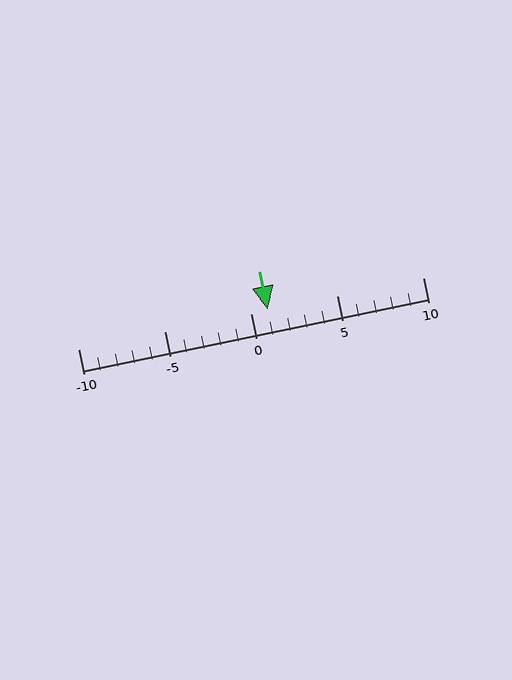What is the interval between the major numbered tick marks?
The major tick marks are spaced 5 units apart.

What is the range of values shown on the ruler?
The ruler shows values from -10 to 10.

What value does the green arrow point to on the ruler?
The green arrow points to approximately 1.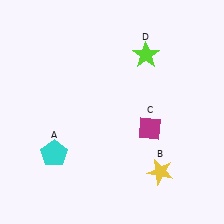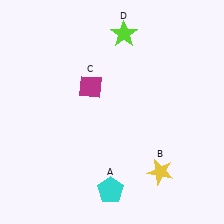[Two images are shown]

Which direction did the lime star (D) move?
The lime star (D) moved left.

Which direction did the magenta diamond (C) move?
The magenta diamond (C) moved left.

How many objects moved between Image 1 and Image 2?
3 objects moved between the two images.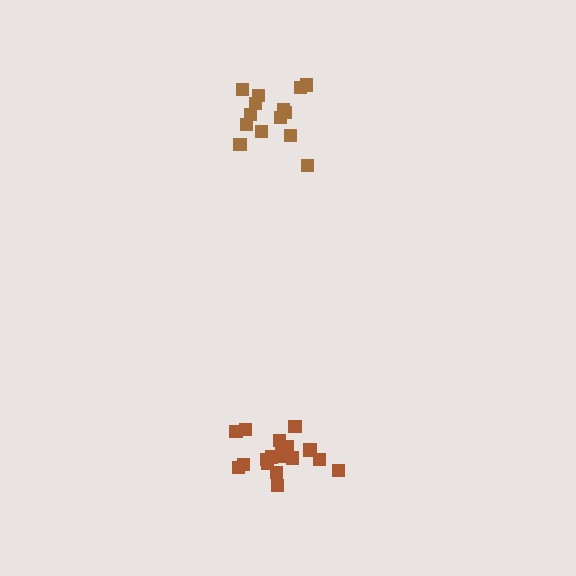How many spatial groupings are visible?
There are 2 spatial groupings.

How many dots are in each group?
Group 1: 18 dots, Group 2: 14 dots (32 total).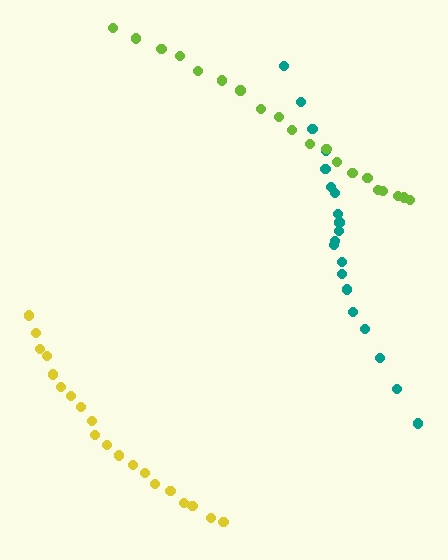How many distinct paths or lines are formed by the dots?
There are 3 distinct paths.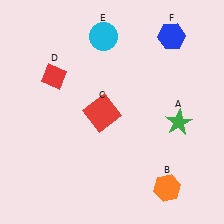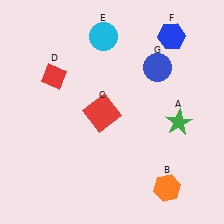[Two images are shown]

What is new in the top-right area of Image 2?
A blue circle (G) was added in the top-right area of Image 2.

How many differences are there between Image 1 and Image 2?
There is 1 difference between the two images.